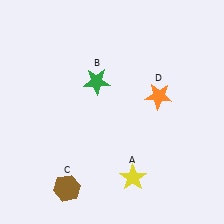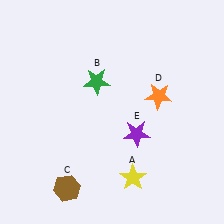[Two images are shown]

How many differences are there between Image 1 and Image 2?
There is 1 difference between the two images.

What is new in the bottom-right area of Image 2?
A purple star (E) was added in the bottom-right area of Image 2.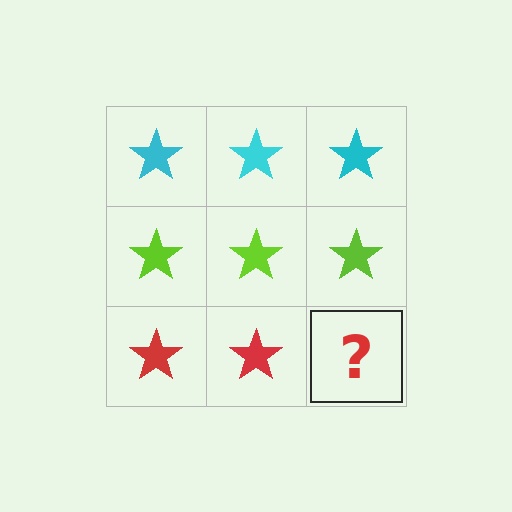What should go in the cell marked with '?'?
The missing cell should contain a red star.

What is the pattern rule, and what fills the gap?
The rule is that each row has a consistent color. The gap should be filled with a red star.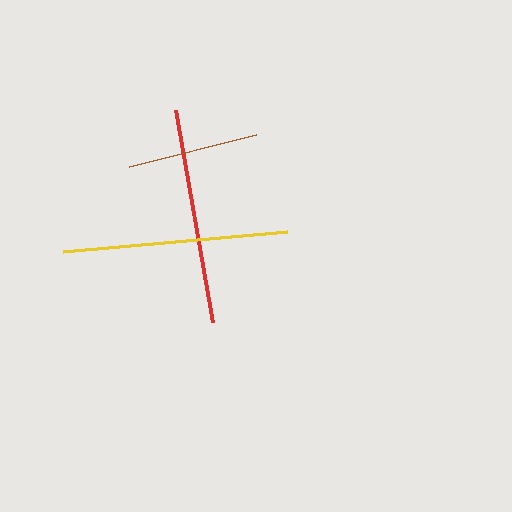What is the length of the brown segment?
The brown segment is approximately 131 pixels long.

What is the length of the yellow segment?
The yellow segment is approximately 226 pixels long.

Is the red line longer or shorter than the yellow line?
The yellow line is longer than the red line.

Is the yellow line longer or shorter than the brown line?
The yellow line is longer than the brown line.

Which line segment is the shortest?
The brown line is the shortest at approximately 131 pixels.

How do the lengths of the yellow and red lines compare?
The yellow and red lines are approximately the same length.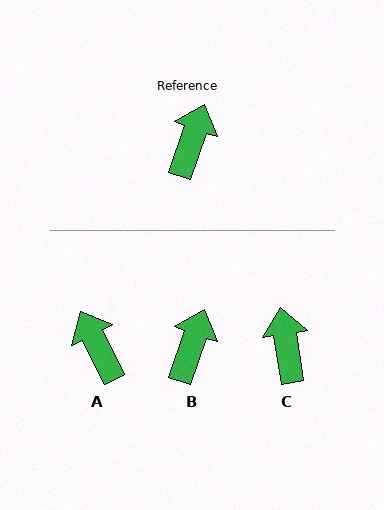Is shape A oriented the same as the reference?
No, it is off by about 46 degrees.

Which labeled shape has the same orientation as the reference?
B.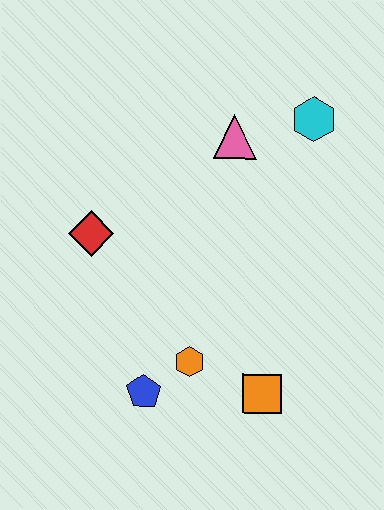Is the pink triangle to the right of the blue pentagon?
Yes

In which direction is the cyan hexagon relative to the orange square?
The cyan hexagon is above the orange square.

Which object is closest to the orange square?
The orange hexagon is closest to the orange square.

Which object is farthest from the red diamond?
The cyan hexagon is farthest from the red diamond.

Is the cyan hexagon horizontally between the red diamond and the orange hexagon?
No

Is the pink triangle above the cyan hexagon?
No